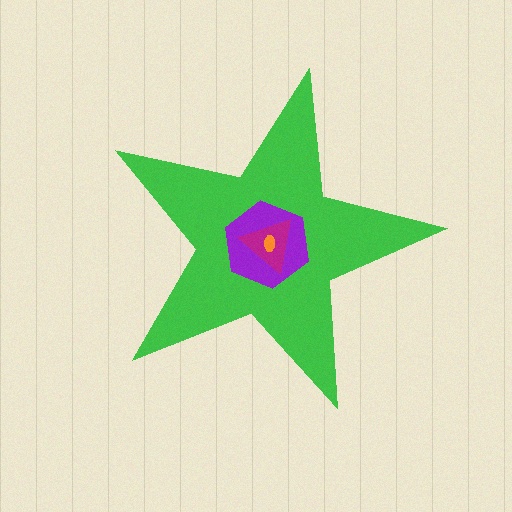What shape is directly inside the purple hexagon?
The magenta triangle.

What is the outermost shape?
The green star.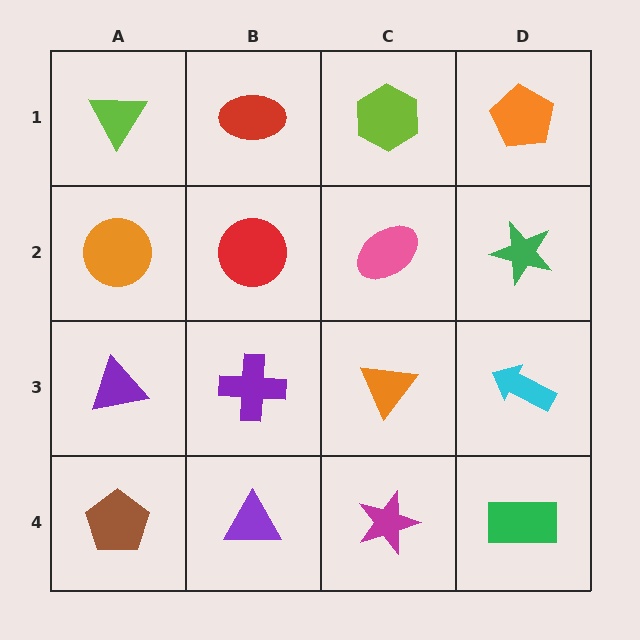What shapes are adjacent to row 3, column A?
An orange circle (row 2, column A), a brown pentagon (row 4, column A), a purple cross (row 3, column B).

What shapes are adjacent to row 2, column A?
A lime triangle (row 1, column A), a purple triangle (row 3, column A), a red circle (row 2, column B).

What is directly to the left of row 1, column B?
A lime triangle.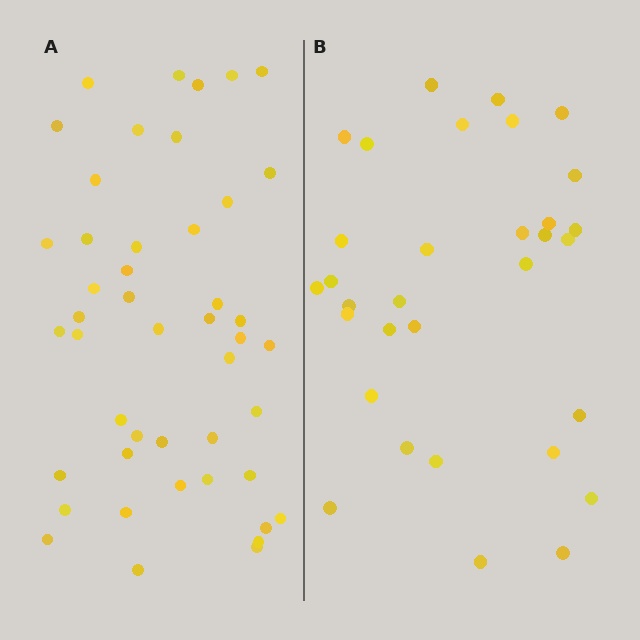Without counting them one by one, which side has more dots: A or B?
Region A (the left region) has more dots.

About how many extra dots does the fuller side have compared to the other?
Region A has approximately 15 more dots than region B.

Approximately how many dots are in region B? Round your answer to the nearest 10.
About 30 dots. (The exact count is 32, which rounds to 30.)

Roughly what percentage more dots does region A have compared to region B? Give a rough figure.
About 45% more.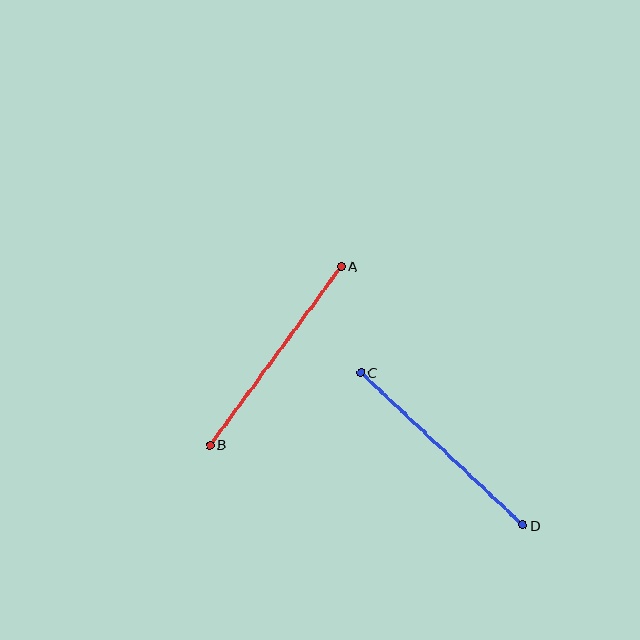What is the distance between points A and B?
The distance is approximately 222 pixels.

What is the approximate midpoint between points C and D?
The midpoint is at approximately (442, 449) pixels.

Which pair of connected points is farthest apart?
Points C and D are farthest apart.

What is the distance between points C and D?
The distance is approximately 223 pixels.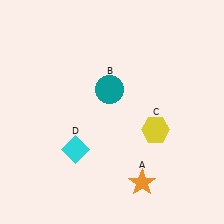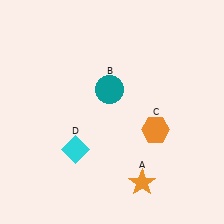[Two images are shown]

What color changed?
The hexagon (C) changed from yellow in Image 1 to orange in Image 2.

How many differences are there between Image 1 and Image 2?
There is 1 difference between the two images.